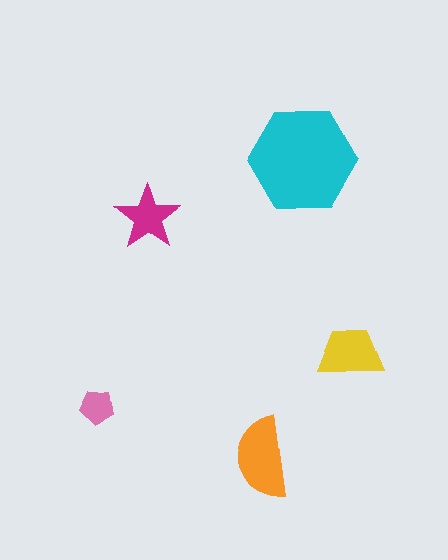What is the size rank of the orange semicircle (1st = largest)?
2nd.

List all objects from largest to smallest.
The cyan hexagon, the orange semicircle, the yellow trapezoid, the magenta star, the pink pentagon.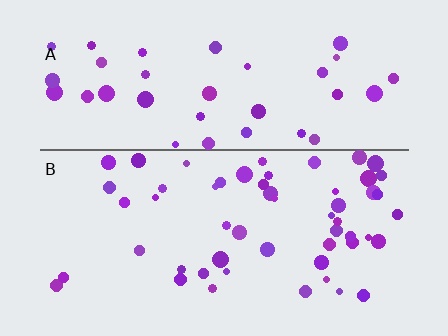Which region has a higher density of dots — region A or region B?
B (the bottom).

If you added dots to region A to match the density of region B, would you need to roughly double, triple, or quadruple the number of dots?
Approximately double.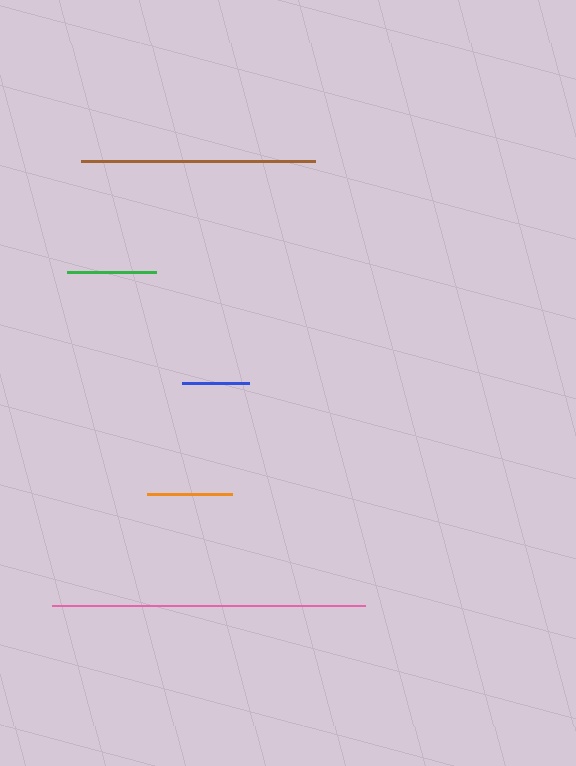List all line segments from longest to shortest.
From longest to shortest: pink, brown, green, orange, blue.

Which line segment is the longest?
The pink line is the longest at approximately 313 pixels.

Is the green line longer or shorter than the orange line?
The green line is longer than the orange line.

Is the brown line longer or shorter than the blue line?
The brown line is longer than the blue line.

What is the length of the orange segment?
The orange segment is approximately 85 pixels long.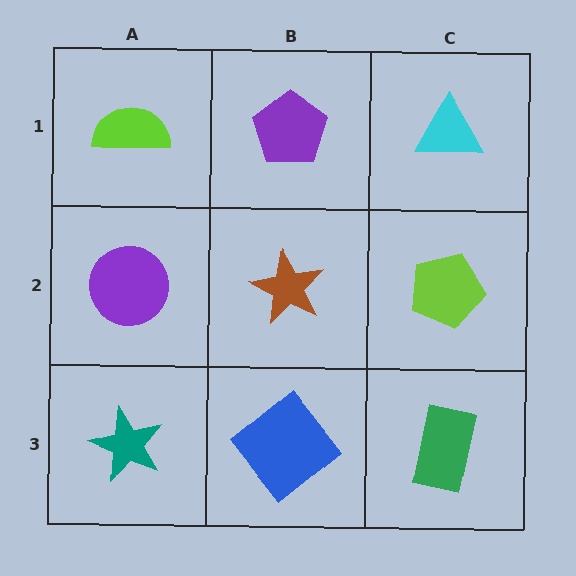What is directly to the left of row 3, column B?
A teal star.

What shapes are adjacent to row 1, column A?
A purple circle (row 2, column A), a purple pentagon (row 1, column B).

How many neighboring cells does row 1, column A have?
2.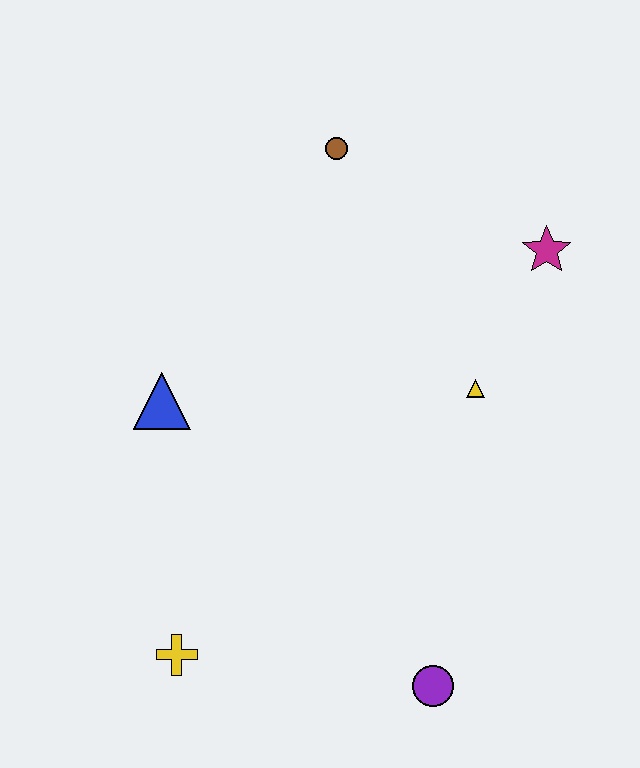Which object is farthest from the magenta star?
The yellow cross is farthest from the magenta star.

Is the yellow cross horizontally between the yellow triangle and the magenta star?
No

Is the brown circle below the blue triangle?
No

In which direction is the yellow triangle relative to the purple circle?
The yellow triangle is above the purple circle.